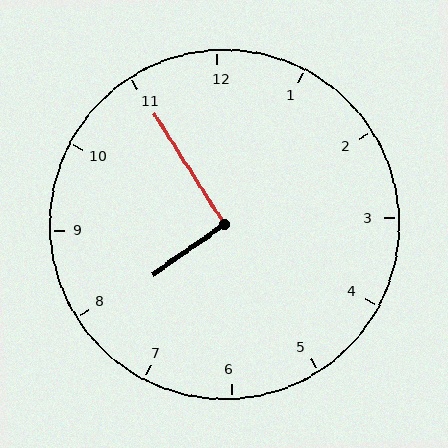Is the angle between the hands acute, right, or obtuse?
It is right.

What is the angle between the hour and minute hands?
Approximately 92 degrees.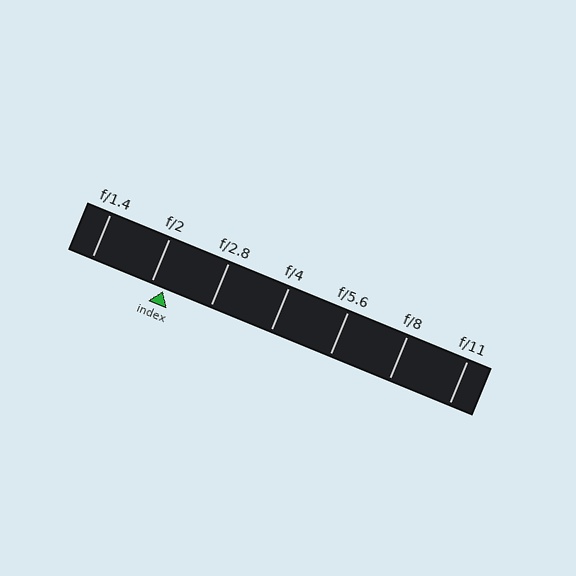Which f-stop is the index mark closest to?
The index mark is closest to f/2.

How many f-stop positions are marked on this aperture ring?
There are 7 f-stop positions marked.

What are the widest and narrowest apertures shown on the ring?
The widest aperture shown is f/1.4 and the narrowest is f/11.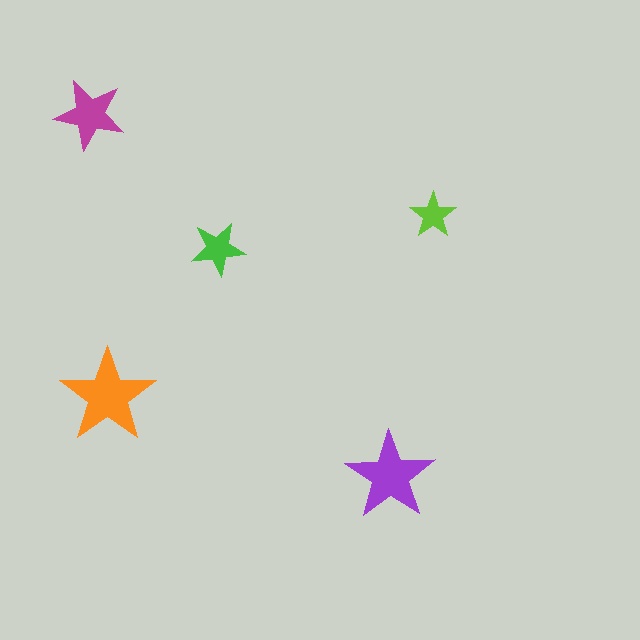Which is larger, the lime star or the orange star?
The orange one.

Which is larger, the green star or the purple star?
The purple one.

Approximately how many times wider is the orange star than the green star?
About 1.5 times wider.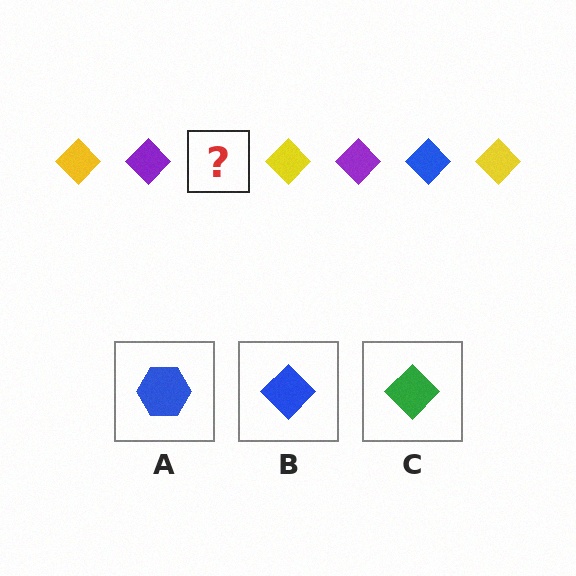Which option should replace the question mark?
Option B.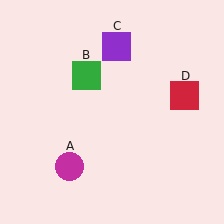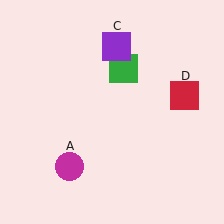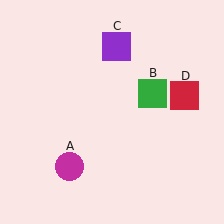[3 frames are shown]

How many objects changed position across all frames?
1 object changed position: green square (object B).